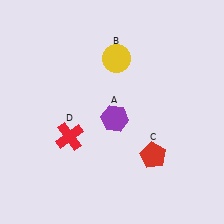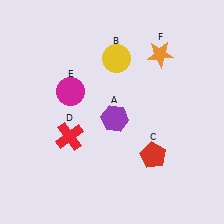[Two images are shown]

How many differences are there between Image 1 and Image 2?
There are 2 differences between the two images.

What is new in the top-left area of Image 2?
A magenta circle (E) was added in the top-left area of Image 2.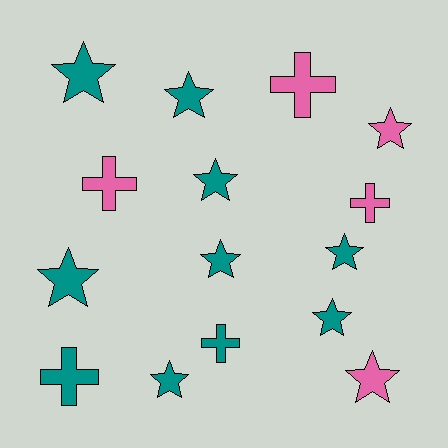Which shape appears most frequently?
Star, with 10 objects.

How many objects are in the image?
There are 15 objects.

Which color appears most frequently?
Teal, with 10 objects.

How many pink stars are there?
There are 2 pink stars.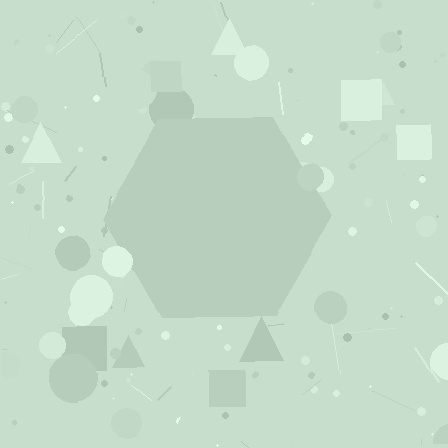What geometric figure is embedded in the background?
A hexagon is embedded in the background.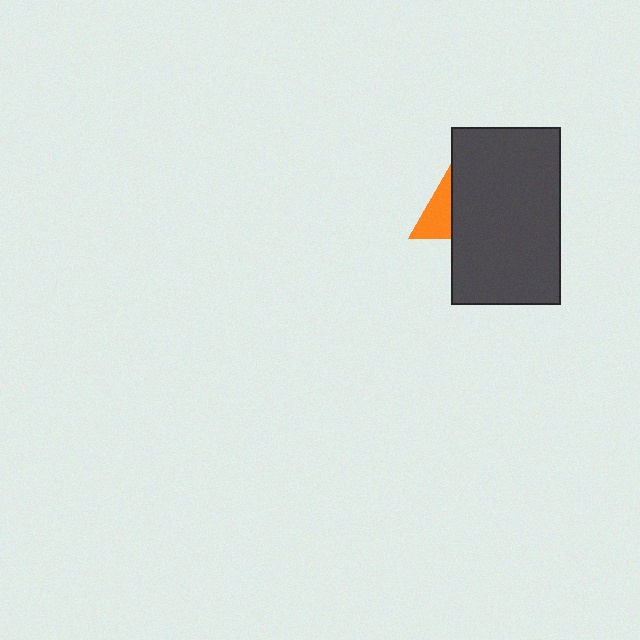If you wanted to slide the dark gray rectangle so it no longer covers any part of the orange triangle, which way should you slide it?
Slide it right — that is the most direct way to separate the two shapes.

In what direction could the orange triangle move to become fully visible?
The orange triangle could move left. That would shift it out from behind the dark gray rectangle entirely.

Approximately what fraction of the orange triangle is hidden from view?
Roughly 58% of the orange triangle is hidden behind the dark gray rectangle.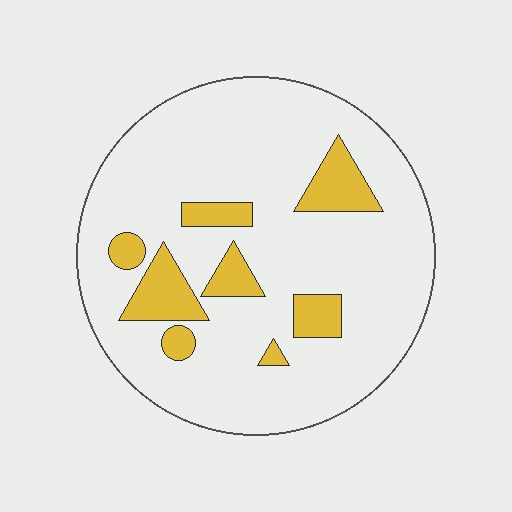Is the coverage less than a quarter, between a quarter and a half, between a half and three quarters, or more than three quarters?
Less than a quarter.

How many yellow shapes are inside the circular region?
8.